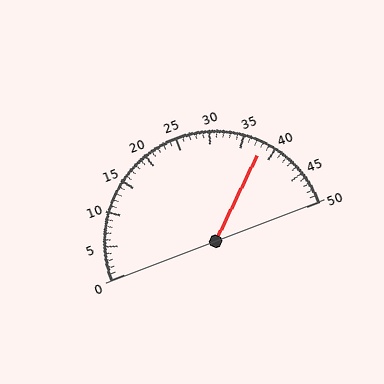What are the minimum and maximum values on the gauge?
The gauge ranges from 0 to 50.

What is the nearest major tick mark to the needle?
The nearest major tick mark is 40.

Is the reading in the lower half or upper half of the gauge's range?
The reading is in the upper half of the range (0 to 50).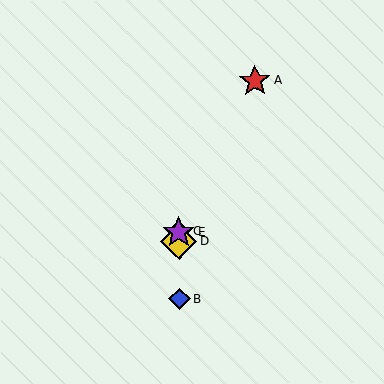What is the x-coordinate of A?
Object A is at x≈255.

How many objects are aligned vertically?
4 objects (B, C, D, E) are aligned vertically.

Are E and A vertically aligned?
No, E is at x≈179 and A is at x≈255.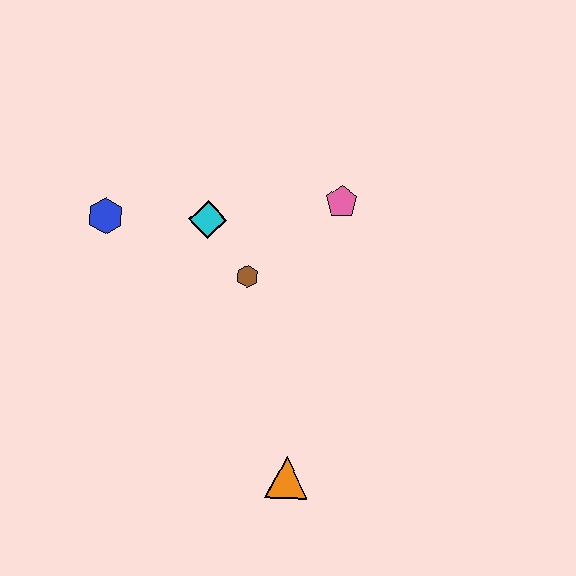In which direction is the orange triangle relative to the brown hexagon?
The orange triangle is below the brown hexagon.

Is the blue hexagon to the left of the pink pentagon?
Yes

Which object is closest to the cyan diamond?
The brown hexagon is closest to the cyan diamond.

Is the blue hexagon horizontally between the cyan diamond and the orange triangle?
No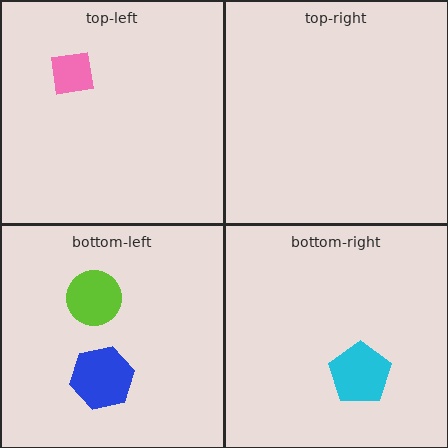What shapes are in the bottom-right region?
The cyan pentagon.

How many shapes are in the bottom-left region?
2.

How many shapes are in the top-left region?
1.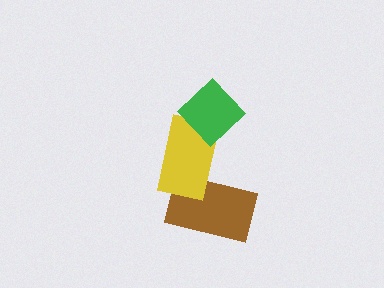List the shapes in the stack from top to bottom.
From top to bottom: the green diamond, the yellow rectangle, the brown rectangle.